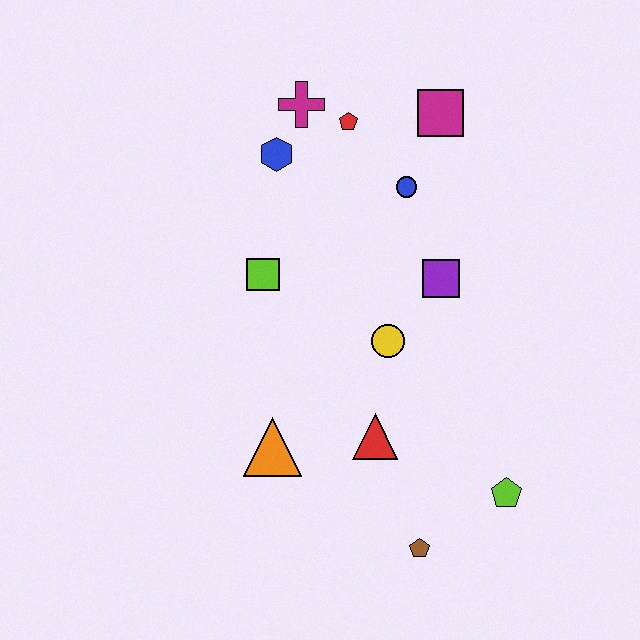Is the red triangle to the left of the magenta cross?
No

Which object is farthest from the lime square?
The lime pentagon is farthest from the lime square.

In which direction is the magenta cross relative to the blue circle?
The magenta cross is to the left of the blue circle.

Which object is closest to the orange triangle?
The red triangle is closest to the orange triangle.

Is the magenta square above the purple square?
Yes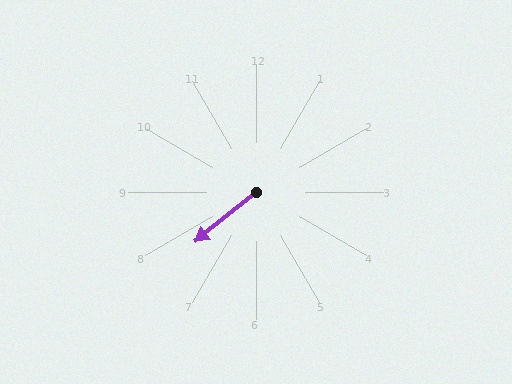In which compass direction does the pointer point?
Southwest.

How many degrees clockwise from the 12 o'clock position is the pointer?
Approximately 231 degrees.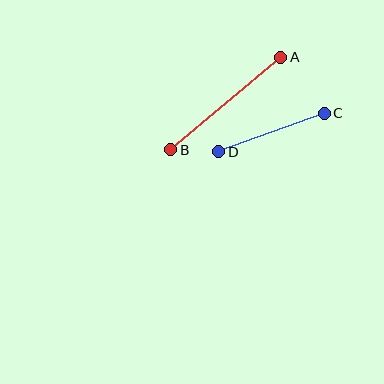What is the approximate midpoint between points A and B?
The midpoint is at approximately (226, 103) pixels.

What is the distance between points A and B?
The distance is approximately 144 pixels.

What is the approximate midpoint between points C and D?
The midpoint is at approximately (272, 133) pixels.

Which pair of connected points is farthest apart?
Points A and B are farthest apart.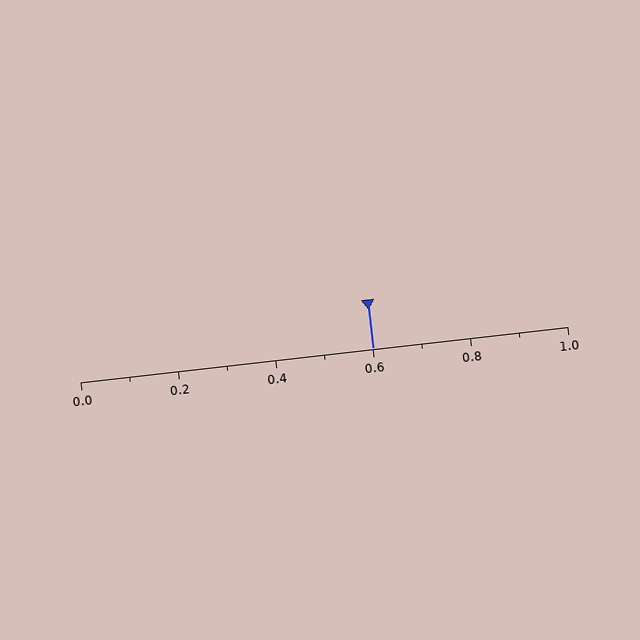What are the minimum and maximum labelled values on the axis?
The axis runs from 0.0 to 1.0.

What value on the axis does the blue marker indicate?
The marker indicates approximately 0.6.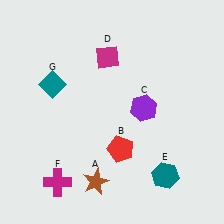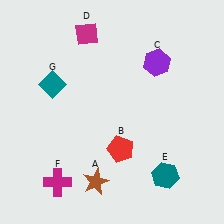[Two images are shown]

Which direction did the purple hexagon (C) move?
The purple hexagon (C) moved up.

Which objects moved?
The objects that moved are: the purple hexagon (C), the magenta diamond (D).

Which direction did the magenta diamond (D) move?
The magenta diamond (D) moved up.